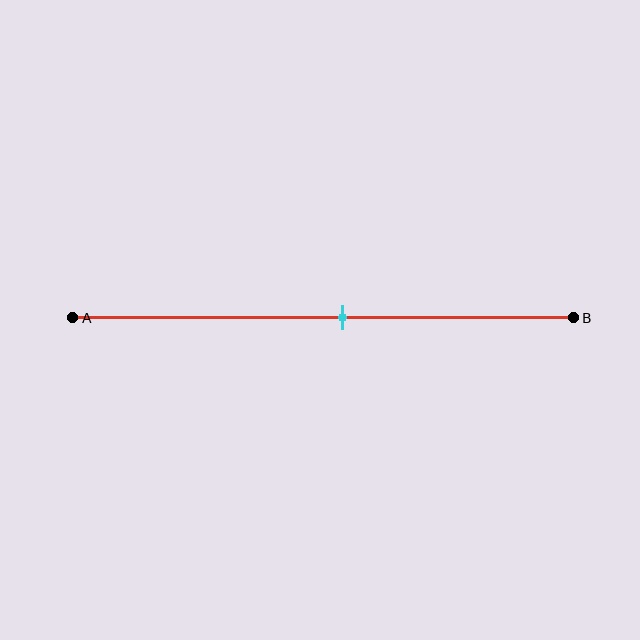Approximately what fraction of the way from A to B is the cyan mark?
The cyan mark is approximately 55% of the way from A to B.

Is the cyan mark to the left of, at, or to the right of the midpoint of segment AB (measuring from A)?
The cyan mark is to the right of the midpoint of segment AB.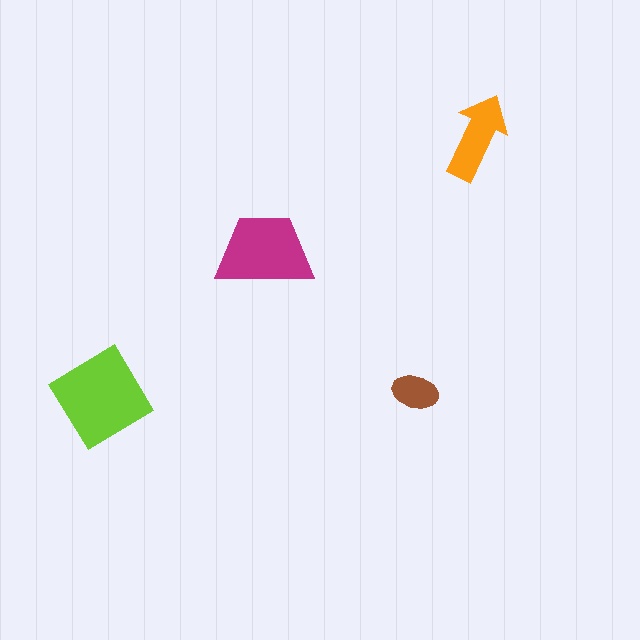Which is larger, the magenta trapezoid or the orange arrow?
The magenta trapezoid.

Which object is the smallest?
The brown ellipse.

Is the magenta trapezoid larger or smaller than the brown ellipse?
Larger.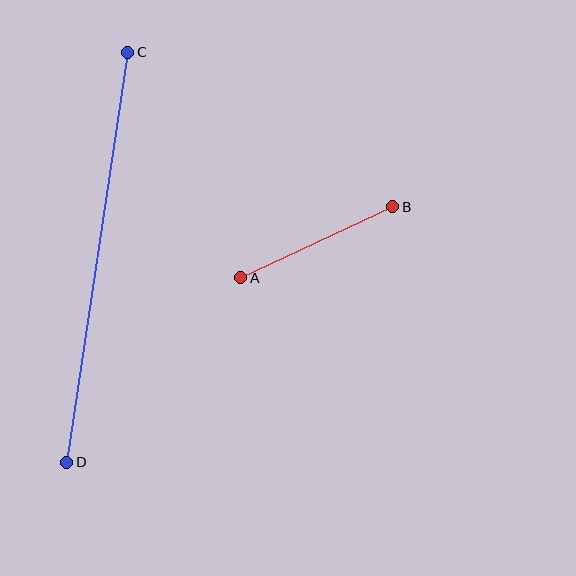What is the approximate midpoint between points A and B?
The midpoint is at approximately (317, 242) pixels.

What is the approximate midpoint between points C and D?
The midpoint is at approximately (97, 257) pixels.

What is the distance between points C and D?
The distance is approximately 414 pixels.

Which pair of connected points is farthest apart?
Points C and D are farthest apart.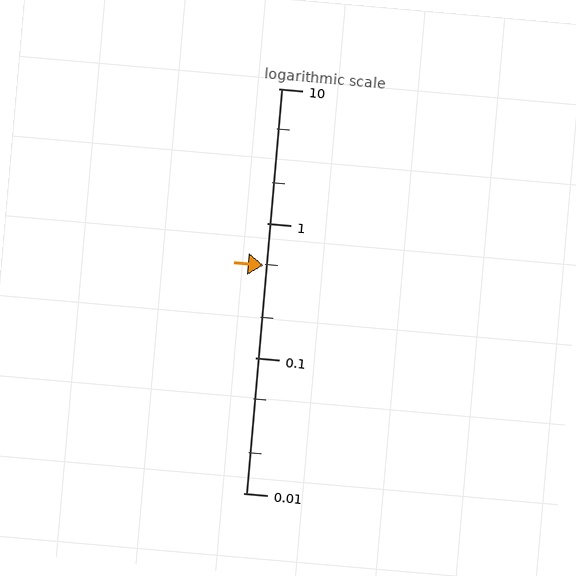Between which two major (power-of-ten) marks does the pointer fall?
The pointer is between 0.1 and 1.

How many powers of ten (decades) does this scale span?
The scale spans 3 decades, from 0.01 to 10.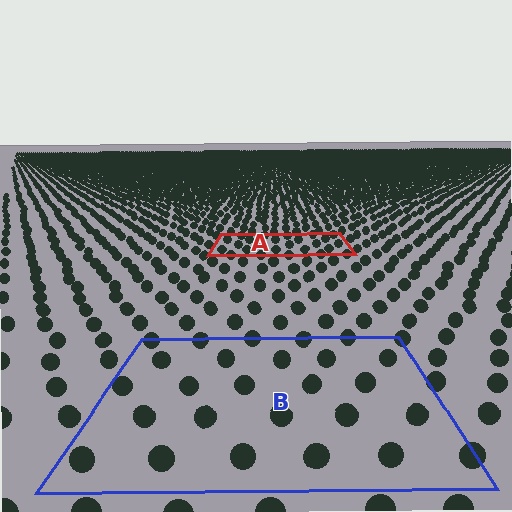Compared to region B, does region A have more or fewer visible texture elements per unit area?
Region A has more texture elements per unit area — they are packed more densely because it is farther away.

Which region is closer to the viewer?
Region B is closer. The texture elements there are larger and more spread out.